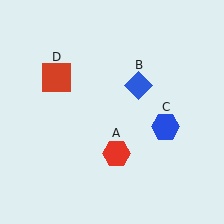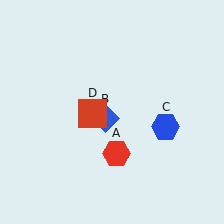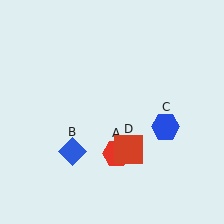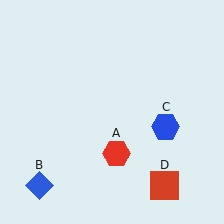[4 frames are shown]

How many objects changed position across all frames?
2 objects changed position: blue diamond (object B), red square (object D).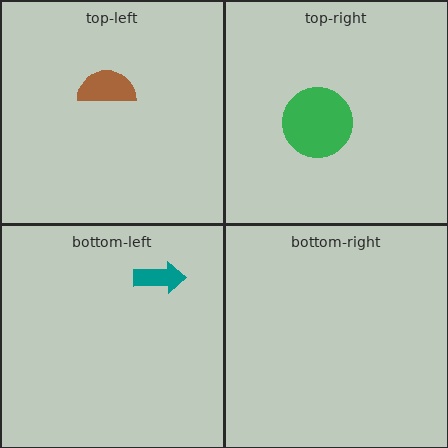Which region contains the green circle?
The top-right region.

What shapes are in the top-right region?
The green circle.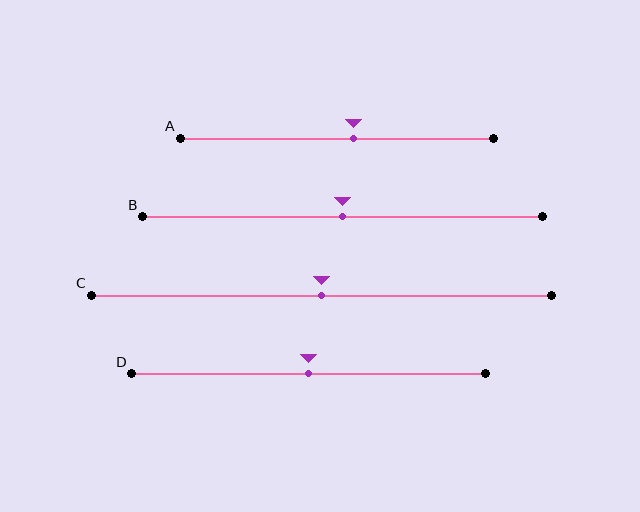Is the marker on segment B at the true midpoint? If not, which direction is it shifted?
Yes, the marker on segment B is at the true midpoint.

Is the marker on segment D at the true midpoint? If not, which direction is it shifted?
Yes, the marker on segment D is at the true midpoint.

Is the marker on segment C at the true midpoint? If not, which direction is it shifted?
Yes, the marker on segment C is at the true midpoint.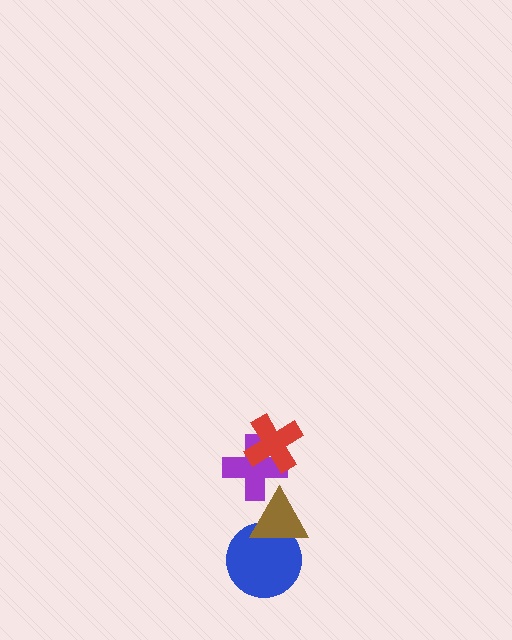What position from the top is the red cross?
The red cross is 1st from the top.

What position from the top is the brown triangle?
The brown triangle is 3rd from the top.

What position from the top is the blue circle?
The blue circle is 4th from the top.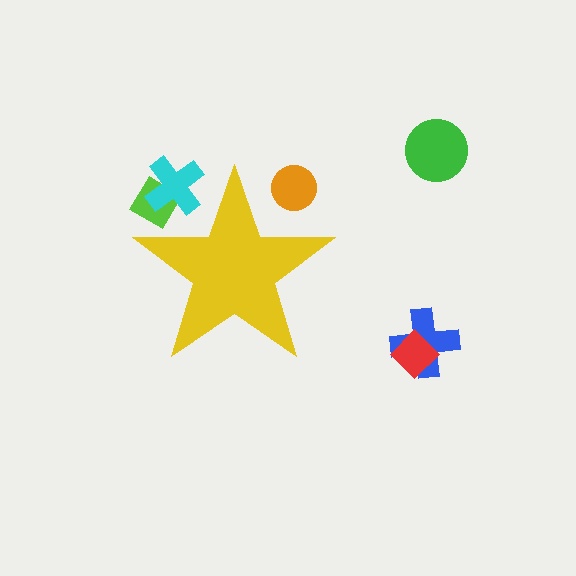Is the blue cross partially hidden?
No, the blue cross is fully visible.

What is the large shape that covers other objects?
A yellow star.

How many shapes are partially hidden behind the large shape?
3 shapes are partially hidden.